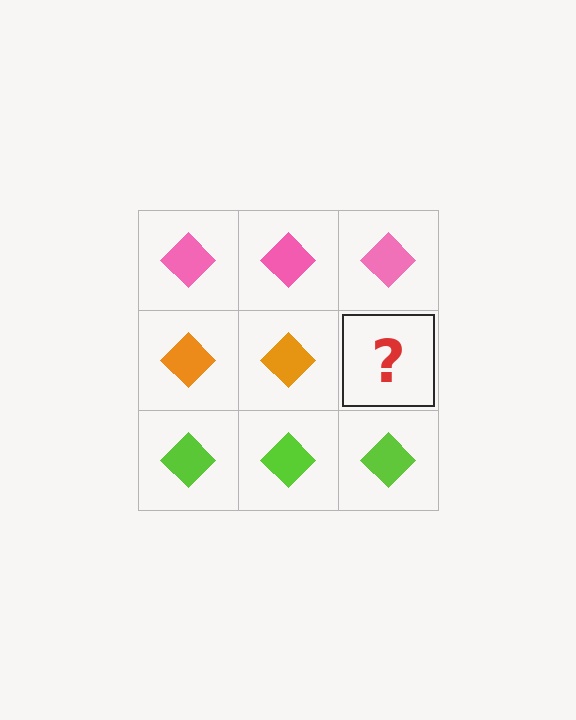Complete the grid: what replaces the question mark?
The question mark should be replaced with an orange diamond.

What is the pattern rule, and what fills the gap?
The rule is that each row has a consistent color. The gap should be filled with an orange diamond.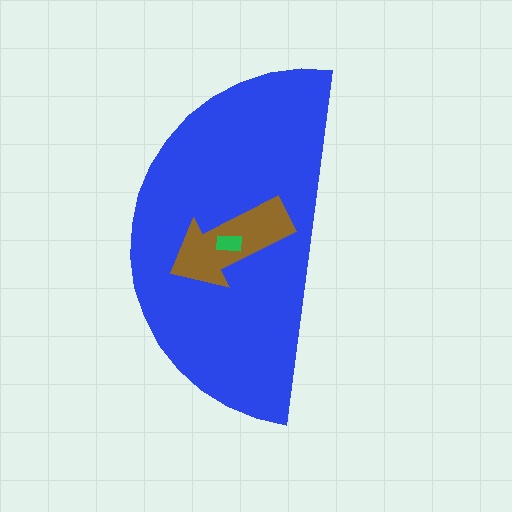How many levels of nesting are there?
3.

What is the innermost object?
The green rectangle.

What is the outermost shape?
The blue semicircle.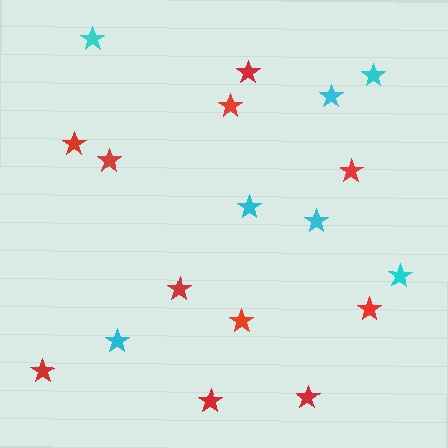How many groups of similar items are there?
There are 2 groups: one group of cyan stars (7) and one group of red stars (11).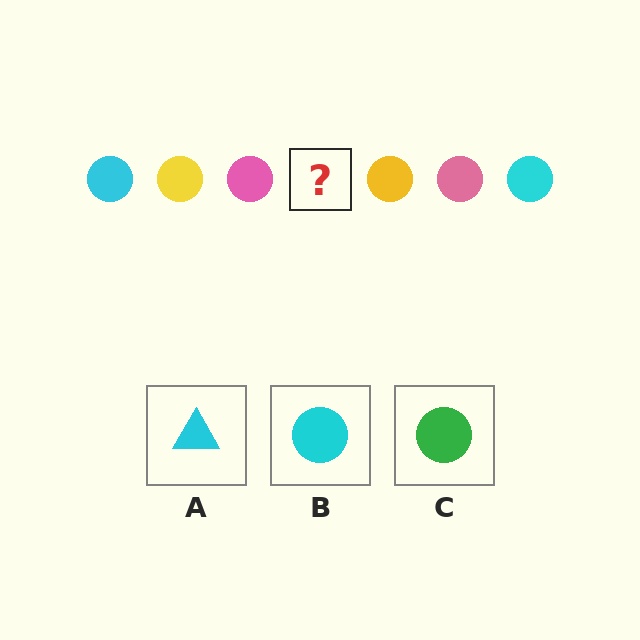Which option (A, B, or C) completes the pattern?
B.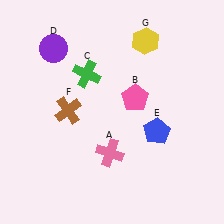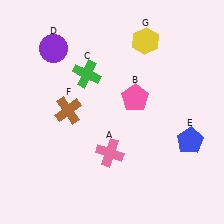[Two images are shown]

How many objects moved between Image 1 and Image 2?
1 object moved between the two images.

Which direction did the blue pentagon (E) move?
The blue pentagon (E) moved right.